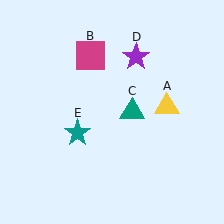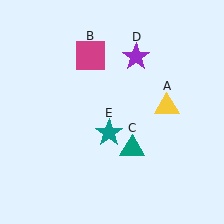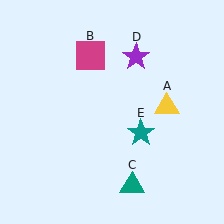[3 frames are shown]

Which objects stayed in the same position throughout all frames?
Yellow triangle (object A) and magenta square (object B) and purple star (object D) remained stationary.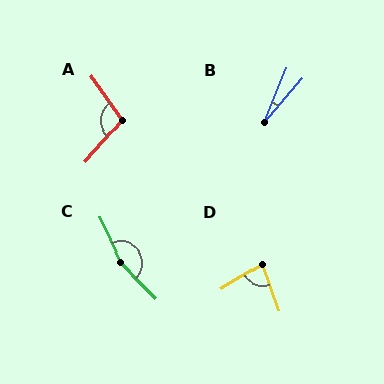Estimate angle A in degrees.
Approximately 103 degrees.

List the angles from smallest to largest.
B (19°), D (77°), A (103°), C (160°).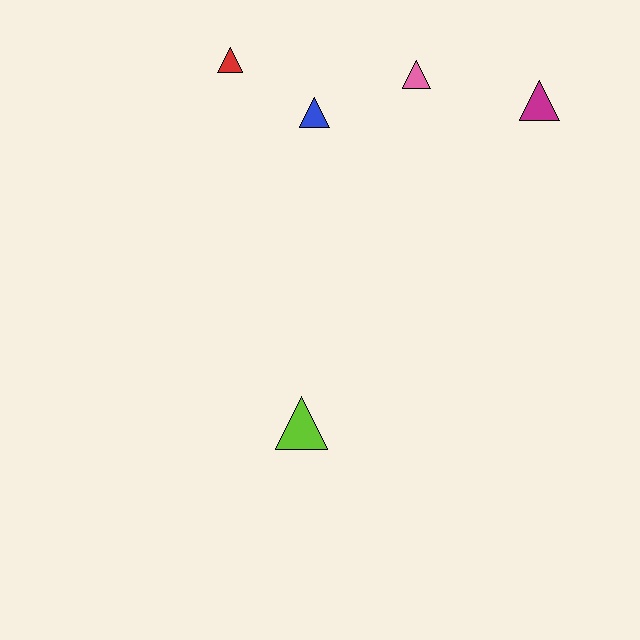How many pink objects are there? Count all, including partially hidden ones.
There is 1 pink object.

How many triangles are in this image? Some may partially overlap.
There are 5 triangles.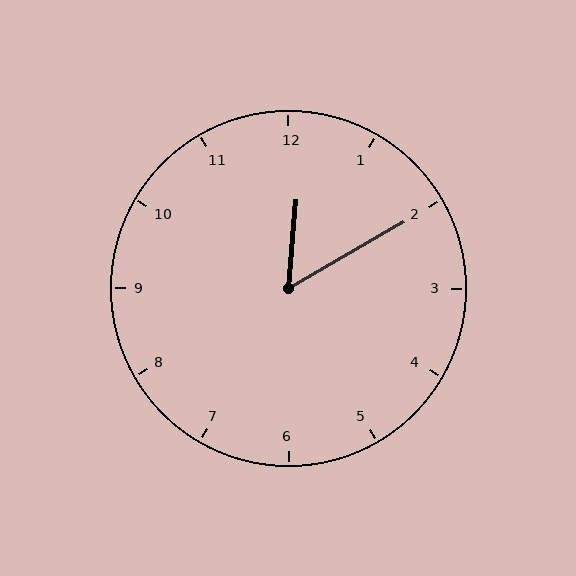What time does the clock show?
12:10.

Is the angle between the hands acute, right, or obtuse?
It is acute.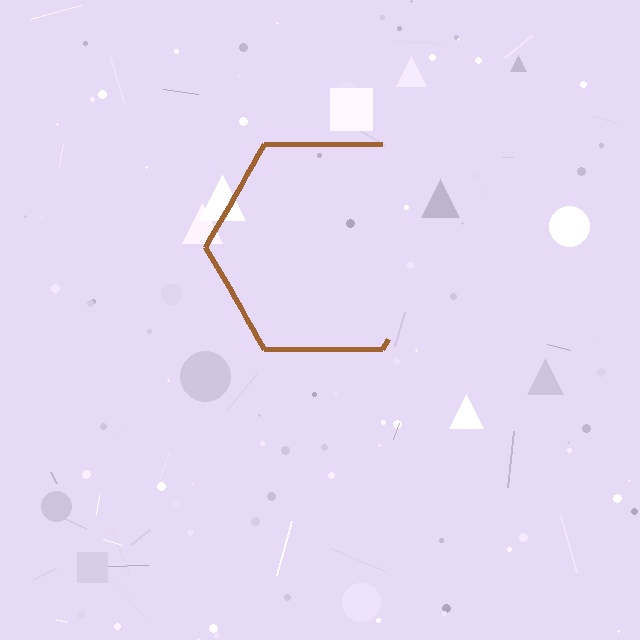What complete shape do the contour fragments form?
The contour fragments form a hexagon.